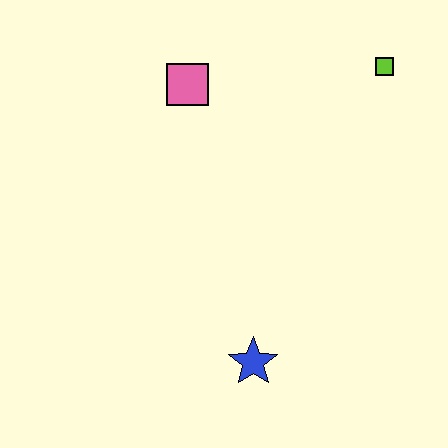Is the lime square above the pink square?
Yes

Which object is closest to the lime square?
The pink square is closest to the lime square.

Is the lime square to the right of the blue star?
Yes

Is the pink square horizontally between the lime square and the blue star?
No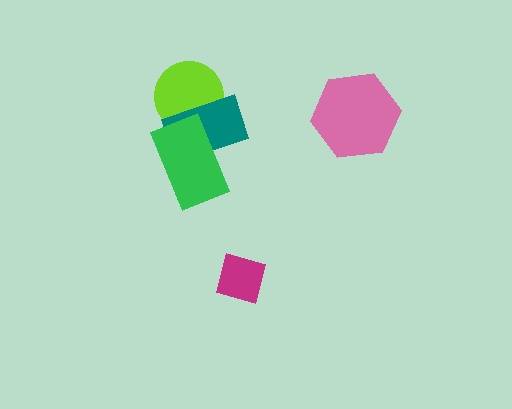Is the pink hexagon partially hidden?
No, no other shape covers it.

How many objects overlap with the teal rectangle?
2 objects overlap with the teal rectangle.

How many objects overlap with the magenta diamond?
0 objects overlap with the magenta diamond.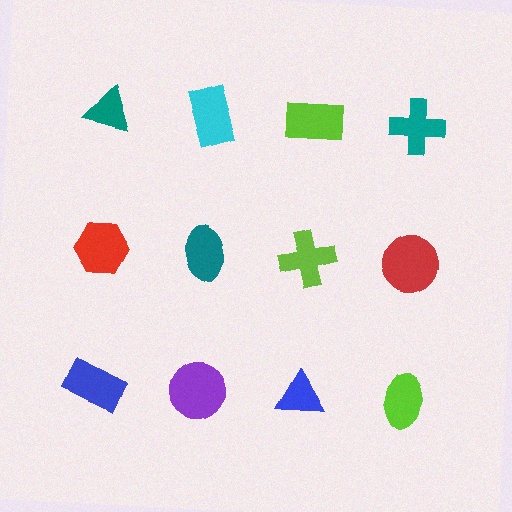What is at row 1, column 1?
A teal triangle.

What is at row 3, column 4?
A lime ellipse.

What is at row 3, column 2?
A purple circle.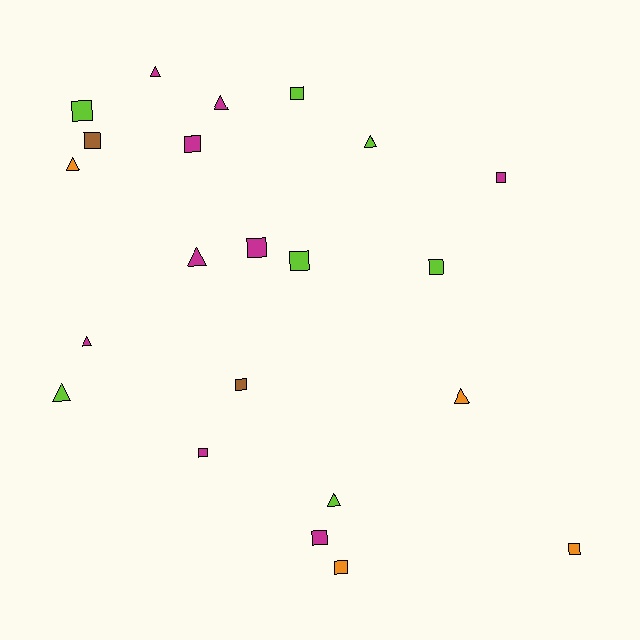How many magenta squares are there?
There are 5 magenta squares.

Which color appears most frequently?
Magenta, with 9 objects.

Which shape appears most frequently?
Square, with 13 objects.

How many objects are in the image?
There are 22 objects.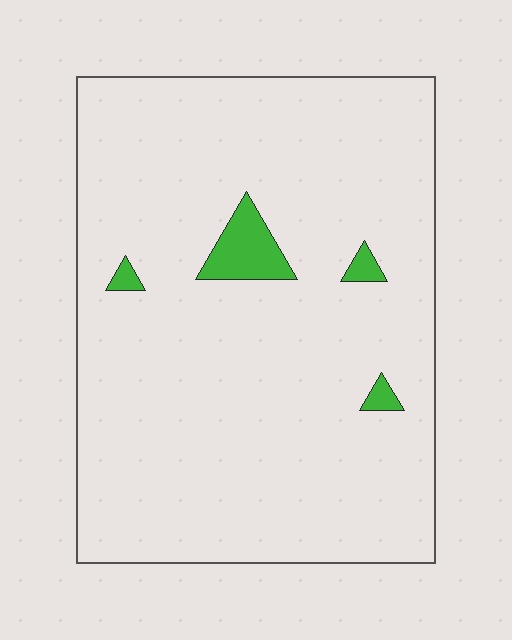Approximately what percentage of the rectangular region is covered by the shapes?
Approximately 5%.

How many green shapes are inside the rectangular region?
4.